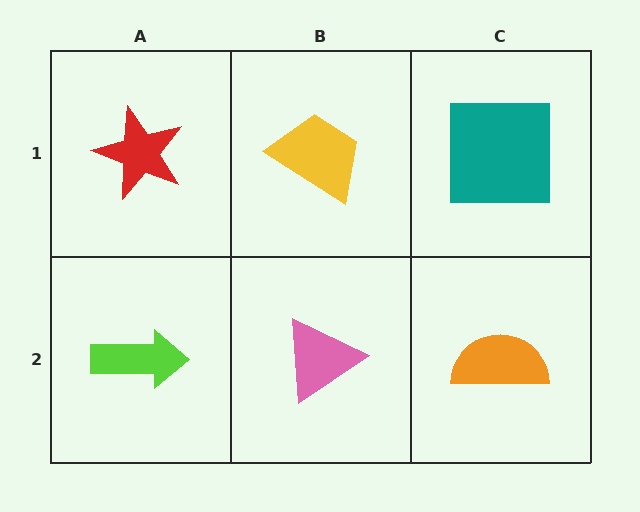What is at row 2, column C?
An orange semicircle.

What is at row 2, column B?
A pink triangle.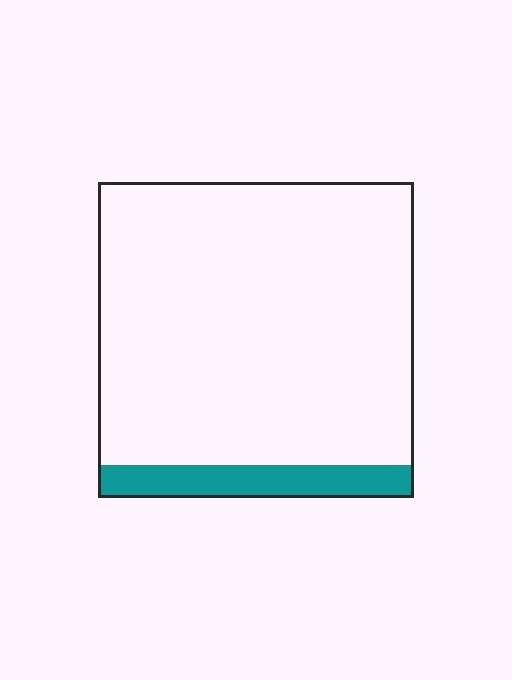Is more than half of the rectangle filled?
No.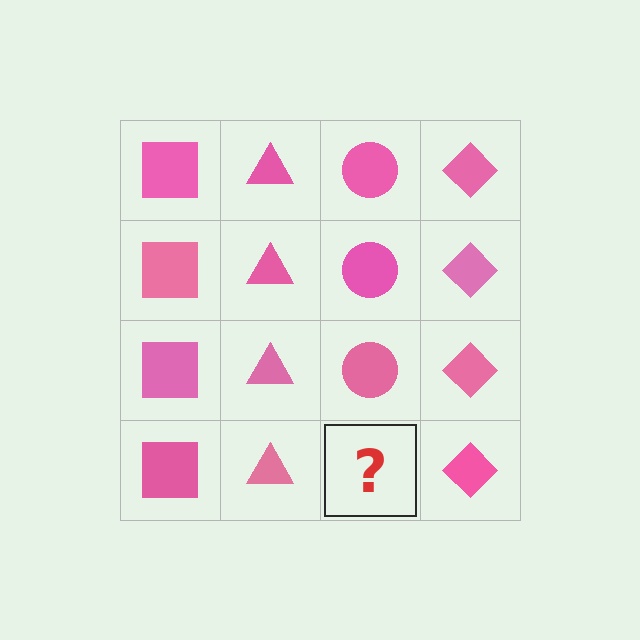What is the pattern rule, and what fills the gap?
The rule is that each column has a consistent shape. The gap should be filled with a pink circle.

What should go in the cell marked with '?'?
The missing cell should contain a pink circle.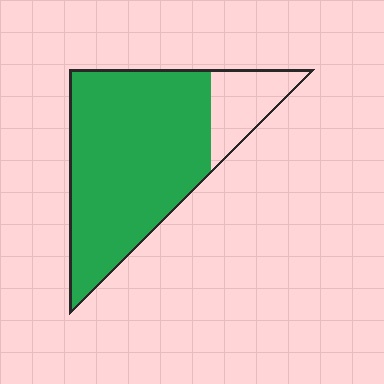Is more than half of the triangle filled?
Yes.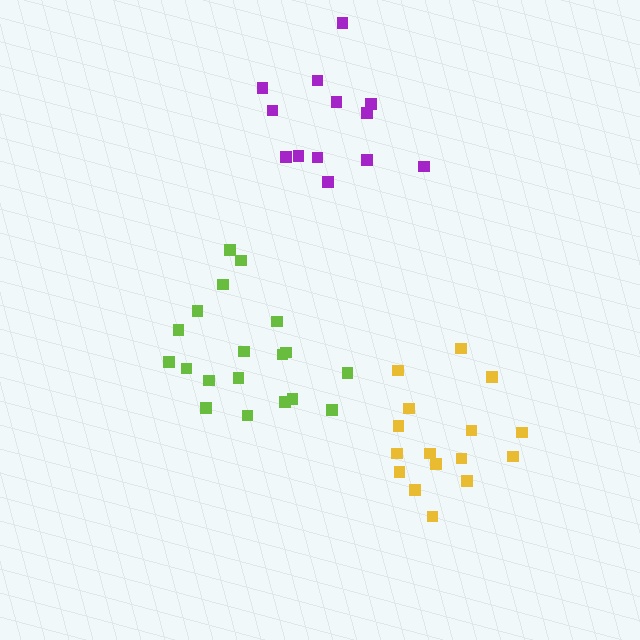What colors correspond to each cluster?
The clusters are colored: yellow, lime, purple.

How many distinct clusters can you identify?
There are 3 distinct clusters.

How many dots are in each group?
Group 1: 16 dots, Group 2: 19 dots, Group 3: 13 dots (48 total).